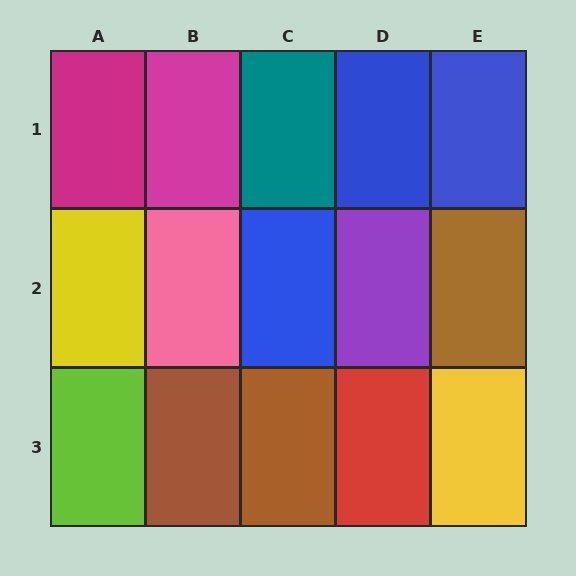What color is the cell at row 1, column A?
Magenta.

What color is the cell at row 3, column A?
Lime.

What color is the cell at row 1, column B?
Magenta.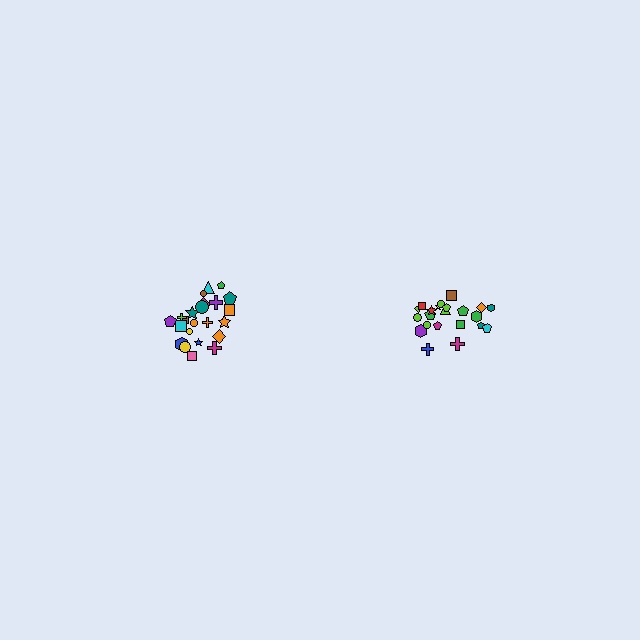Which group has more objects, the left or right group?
The left group.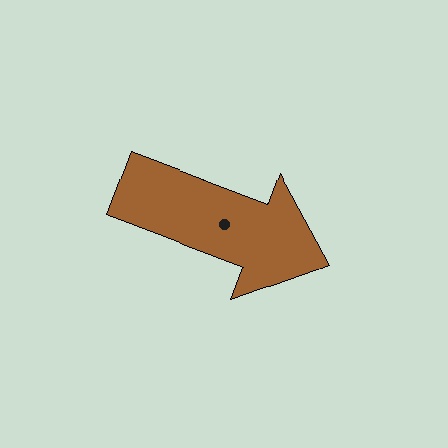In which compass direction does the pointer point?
East.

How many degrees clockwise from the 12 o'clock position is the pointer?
Approximately 111 degrees.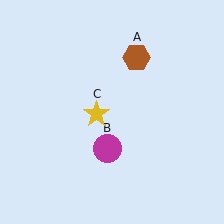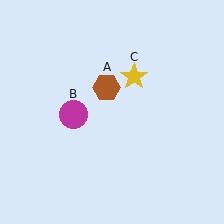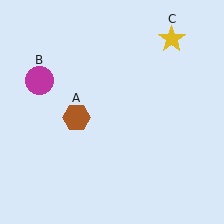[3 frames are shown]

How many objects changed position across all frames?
3 objects changed position: brown hexagon (object A), magenta circle (object B), yellow star (object C).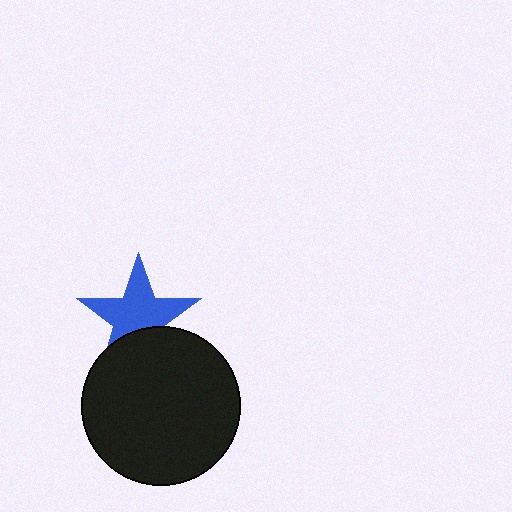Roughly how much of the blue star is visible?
Most of it is visible (roughly 69%).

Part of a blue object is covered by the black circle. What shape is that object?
It is a star.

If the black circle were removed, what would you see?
You would see the complete blue star.